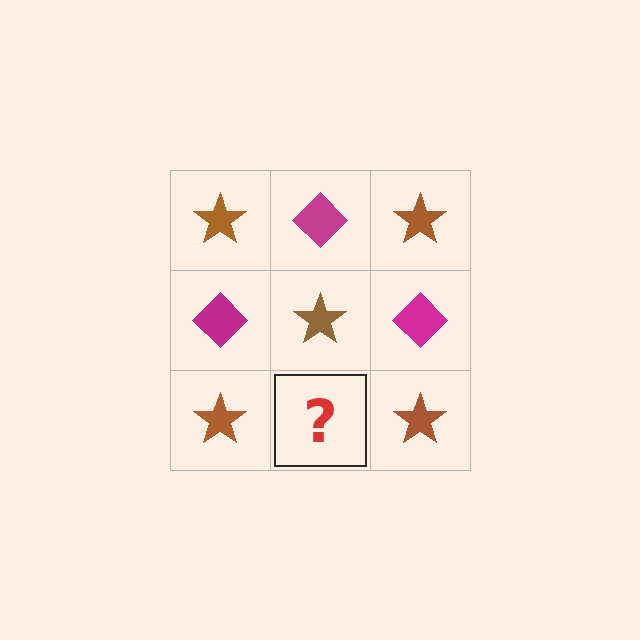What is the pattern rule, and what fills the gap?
The rule is that it alternates brown star and magenta diamond in a checkerboard pattern. The gap should be filled with a magenta diamond.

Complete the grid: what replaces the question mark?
The question mark should be replaced with a magenta diamond.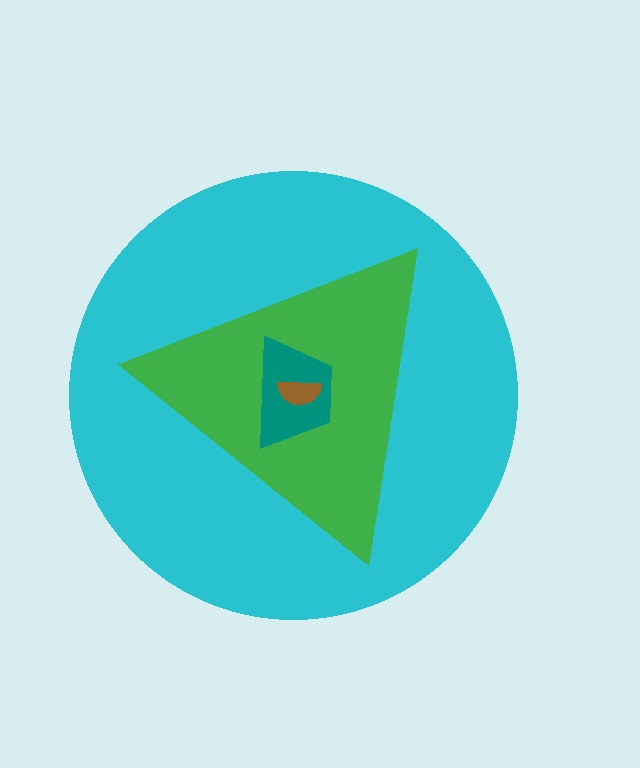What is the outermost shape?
The cyan circle.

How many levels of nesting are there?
4.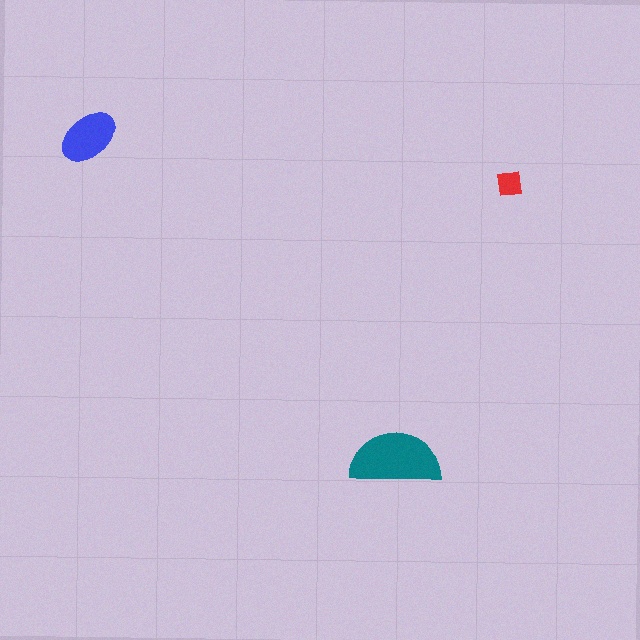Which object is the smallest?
The red square.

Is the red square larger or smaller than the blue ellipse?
Smaller.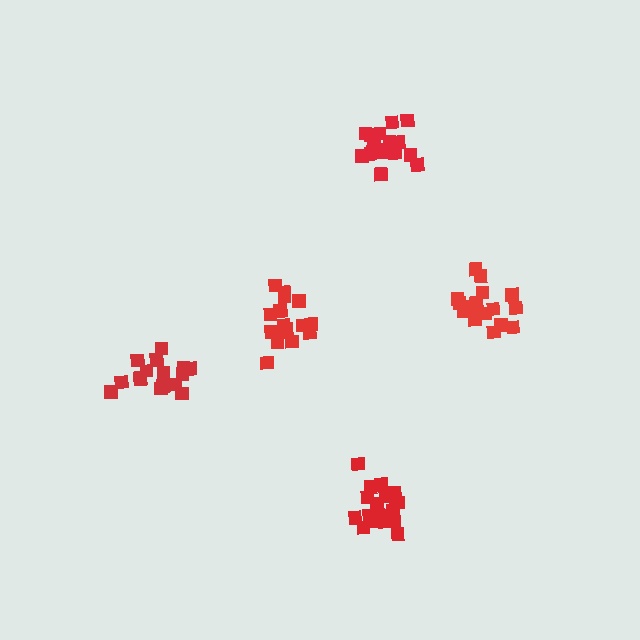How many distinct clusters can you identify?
There are 5 distinct clusters.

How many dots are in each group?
Group 1: 19 dots, Group 2: 16 dots, Group 3: 16 dots, Group 4: 17 dots, Group 5: 19 dots (87 total).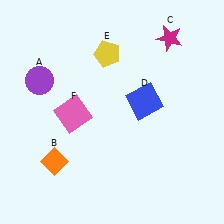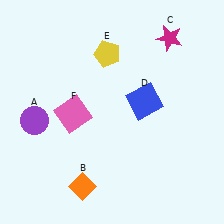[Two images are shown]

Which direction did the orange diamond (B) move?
The orange diamond (B) moved right.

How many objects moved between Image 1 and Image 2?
2 objects moved between the two images.